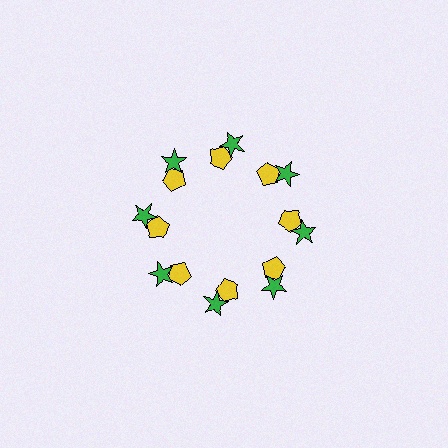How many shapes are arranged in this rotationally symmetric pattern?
There are 16 shapes, arranged in 8 groups of 2.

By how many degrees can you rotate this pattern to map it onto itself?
The pattern maps onto itself every 45 degrees of rotation.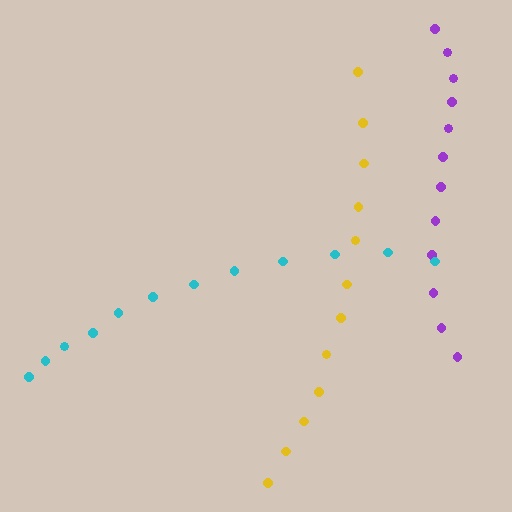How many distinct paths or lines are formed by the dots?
There are 3 distinct paths.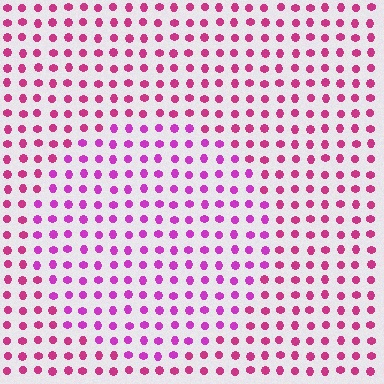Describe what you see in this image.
The image is filled with small magenta elements in a uniform arrangement. A circle-shaped region is visible where the elements are tinted to a slightly different hue, forming a subtle color boundary.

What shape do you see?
I see a circle.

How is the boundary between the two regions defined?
The boundary is defined purely by a slight shift in hue (about 25 degrees). Spacing, size, and orientation are identical on both sides.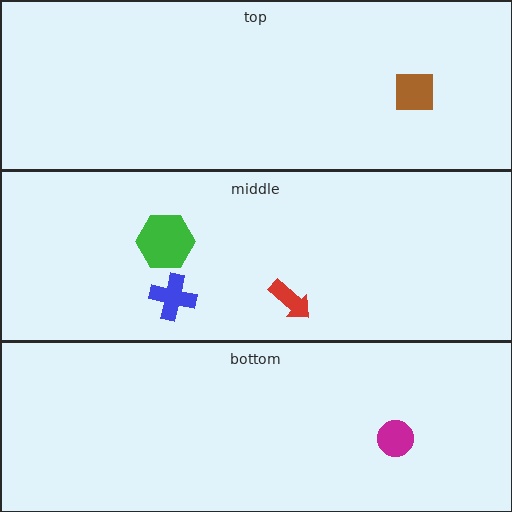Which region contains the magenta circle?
The bottom region.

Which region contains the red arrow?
The middle region.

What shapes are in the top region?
The brown square.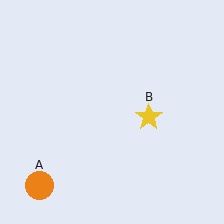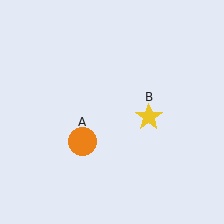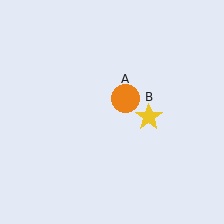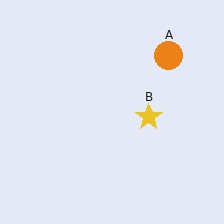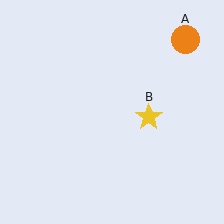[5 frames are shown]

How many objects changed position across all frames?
1 object changed position: orange circle (object A).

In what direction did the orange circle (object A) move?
The orange circle (object A) moved up and to the right.